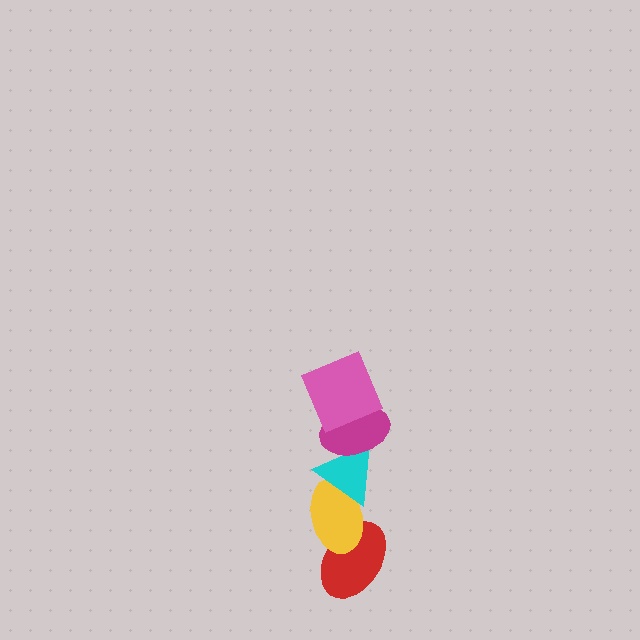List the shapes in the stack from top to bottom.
From top to bottom: the pink square, the magenta ellipse, the cyan triangle, the yellow ellipse, the red ellipse.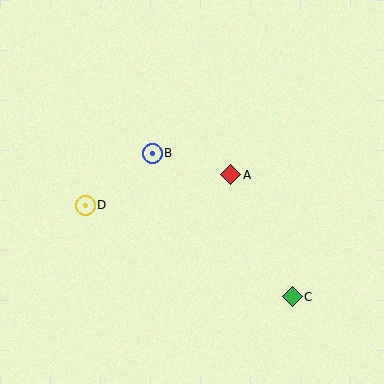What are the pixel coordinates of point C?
Point C is at (292, 297).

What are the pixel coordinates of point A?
Point A is at (231, 175).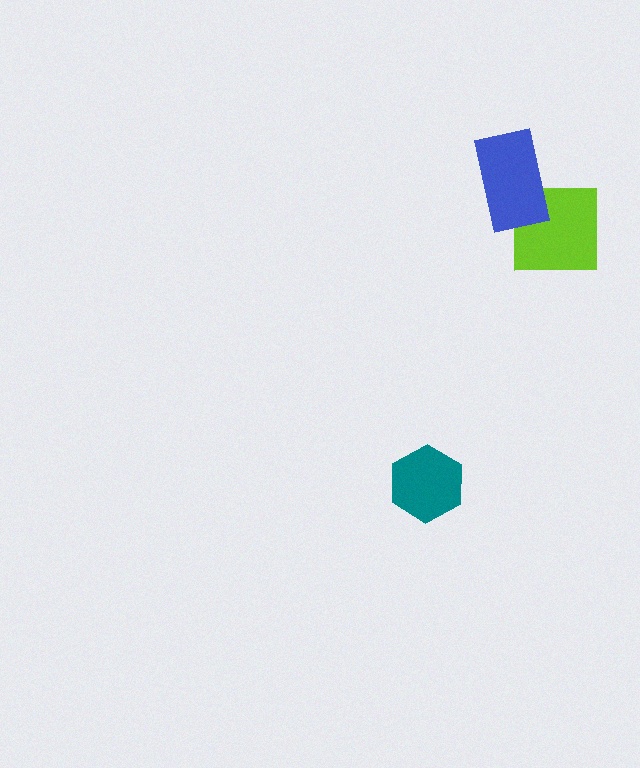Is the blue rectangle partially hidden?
No, no other shape covers it.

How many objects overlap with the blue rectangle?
1 object overlaps with the blue rectangle.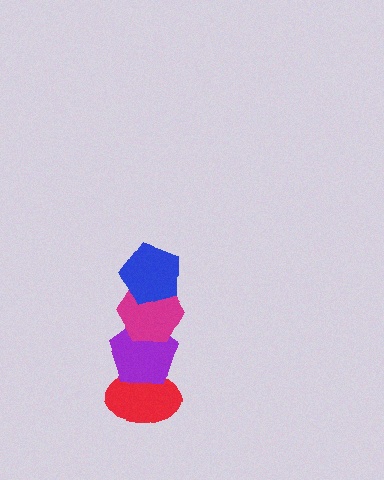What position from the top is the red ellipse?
The red ellipse is 4th from the top.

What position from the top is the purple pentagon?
The purple pentagon is 3rd from the top.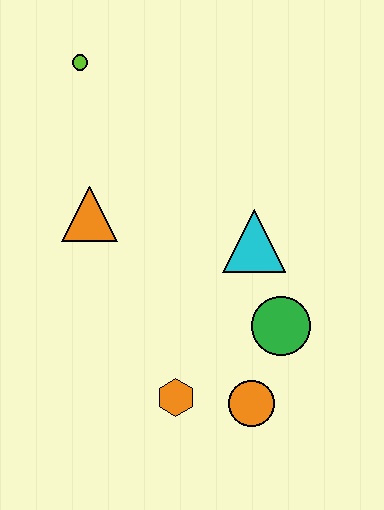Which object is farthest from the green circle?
The lime circle is farthest from the green circle.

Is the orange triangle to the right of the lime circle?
Yes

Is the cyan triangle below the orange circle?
No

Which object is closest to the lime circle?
The orange triangle is closest to the lime circle.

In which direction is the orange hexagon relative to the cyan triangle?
The orange hexagon is below the cyan triangle.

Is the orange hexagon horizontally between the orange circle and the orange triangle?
Yes